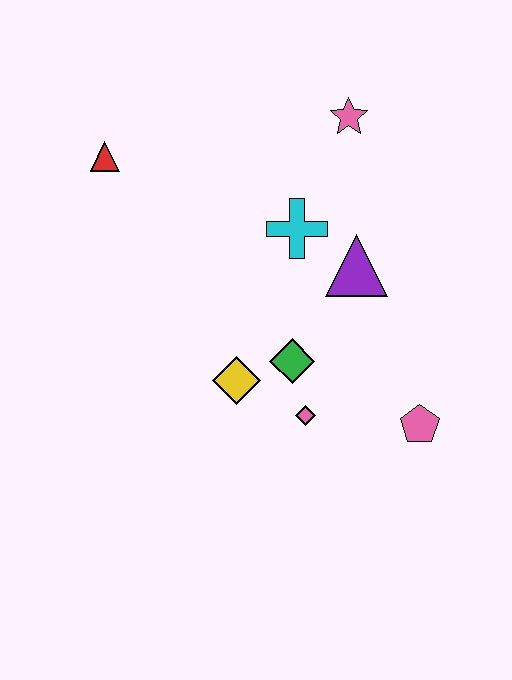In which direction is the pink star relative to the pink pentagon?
The pink star is above the pink pentagon.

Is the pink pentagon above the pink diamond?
No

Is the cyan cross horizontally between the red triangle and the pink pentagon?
Yes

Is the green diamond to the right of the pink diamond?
No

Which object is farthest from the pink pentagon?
The red triangle is farthest from the pink pentagon.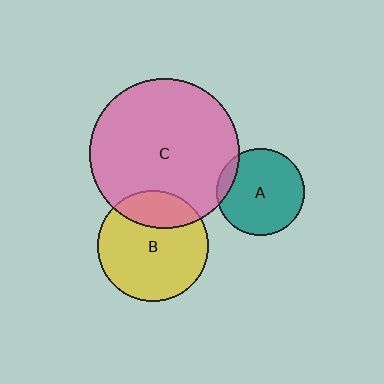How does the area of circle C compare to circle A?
Approximately 2.9 times.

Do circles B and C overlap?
Yes.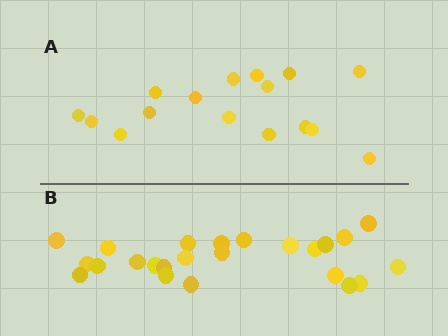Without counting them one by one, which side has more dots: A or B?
Region B (the bottom region) has more dots.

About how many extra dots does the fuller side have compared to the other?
Region B has roughly 8 or so more dots than region A.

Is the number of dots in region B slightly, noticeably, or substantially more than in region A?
Region B has substantially more. The ratio is roughly 1.5 to 1.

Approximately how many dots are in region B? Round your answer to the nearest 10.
About 20 dots. (The exact count is 24, which rounds to 20.)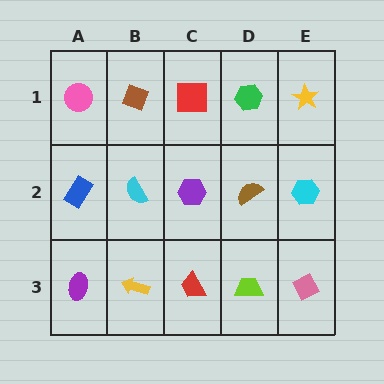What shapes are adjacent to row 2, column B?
A brown diamond (row 1, column B), a yellow arrow (row 3, column B), a blue rectangle (row 2, column A), a purple hexagon (row 2, column C).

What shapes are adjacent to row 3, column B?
A cyan semicircle (row 2, column B), a purple ellipse (row 3, column A), a red trapezoid (row 3, column C).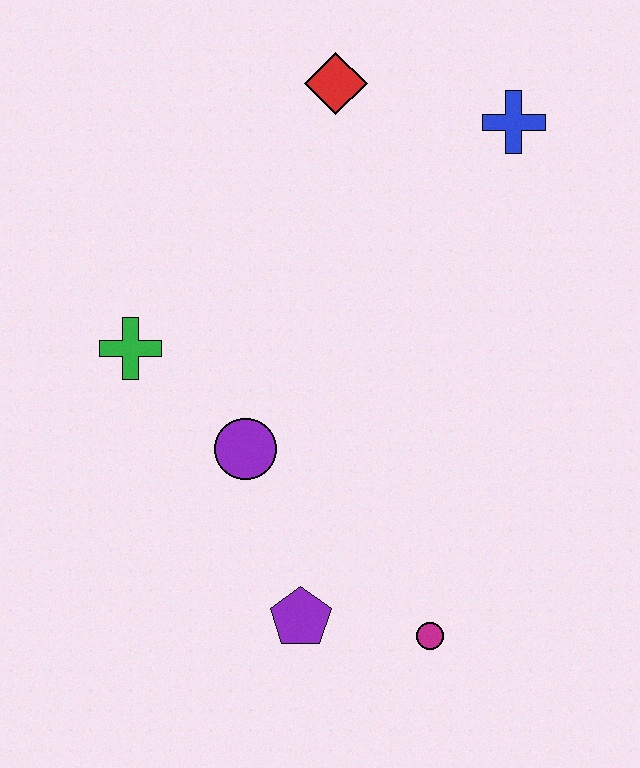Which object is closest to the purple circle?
The green cross is closest to the purple circle.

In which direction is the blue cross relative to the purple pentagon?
The blue cross is above the purple pentagon.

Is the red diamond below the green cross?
No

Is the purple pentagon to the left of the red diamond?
Yes